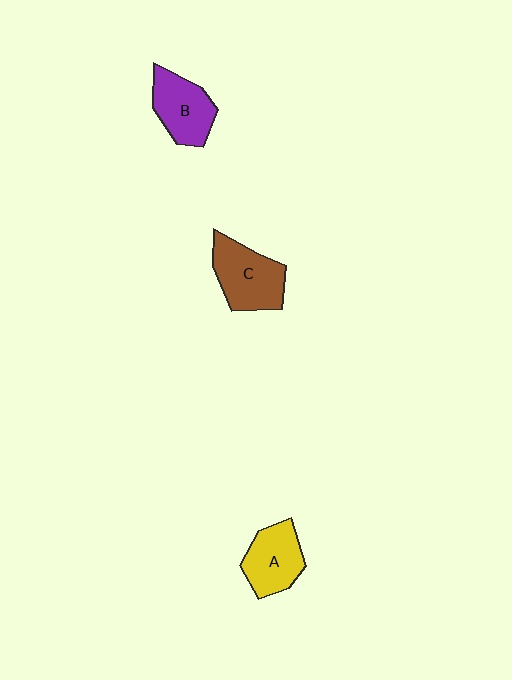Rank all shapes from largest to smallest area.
From largest to smallest: C (brown), B (purple), A (yellow).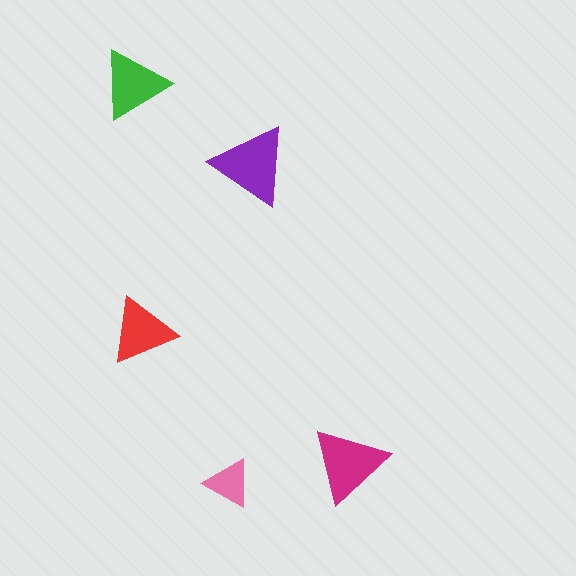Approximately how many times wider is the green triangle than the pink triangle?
About 1.5 times wider.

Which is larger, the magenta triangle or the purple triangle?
The purple one.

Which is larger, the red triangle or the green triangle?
The green one.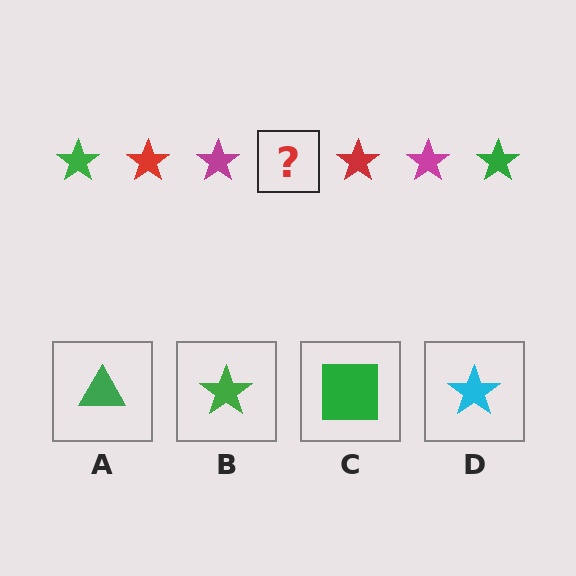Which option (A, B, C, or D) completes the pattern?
B.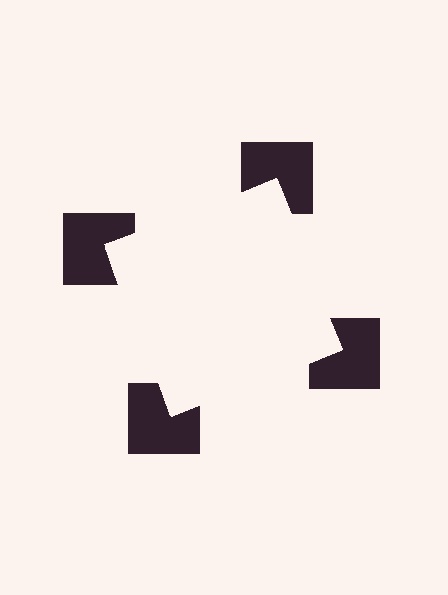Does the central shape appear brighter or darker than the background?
It typically appears slightly brighter than the background, even though no actual brightness change is drawn.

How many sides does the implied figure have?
4 sides.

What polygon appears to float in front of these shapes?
An illusory square — its edges are inferred from the aligned wedge cuts in the notched squares, not physically drawn.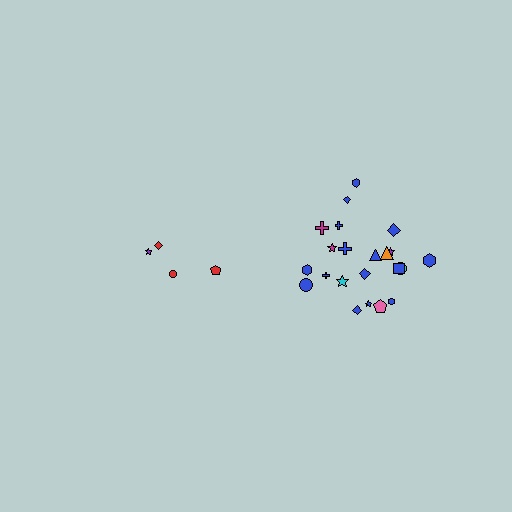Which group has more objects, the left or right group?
The right group.